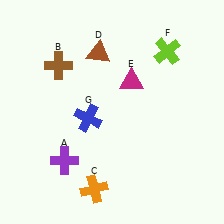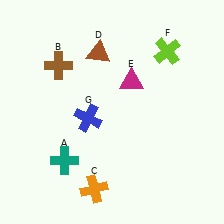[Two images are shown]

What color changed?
The cross (A) changed from purple in Image 1 to teal in Image 2.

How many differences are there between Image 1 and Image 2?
There is 1 difference between the two images.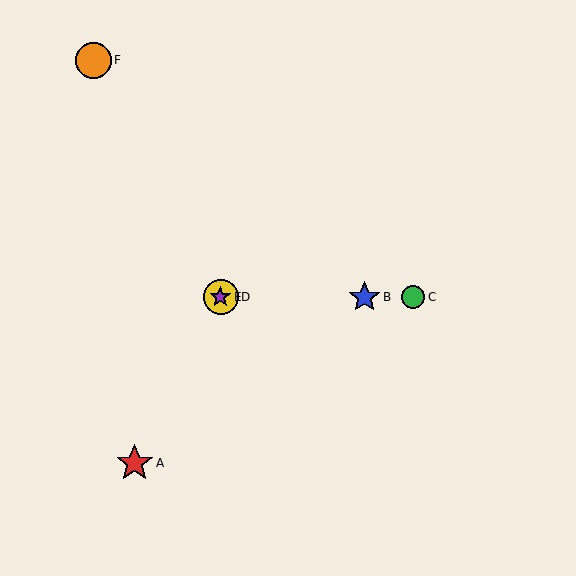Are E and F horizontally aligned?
No, E is at y≈297 and F is at y≈60.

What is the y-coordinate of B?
Object B is at y≈297.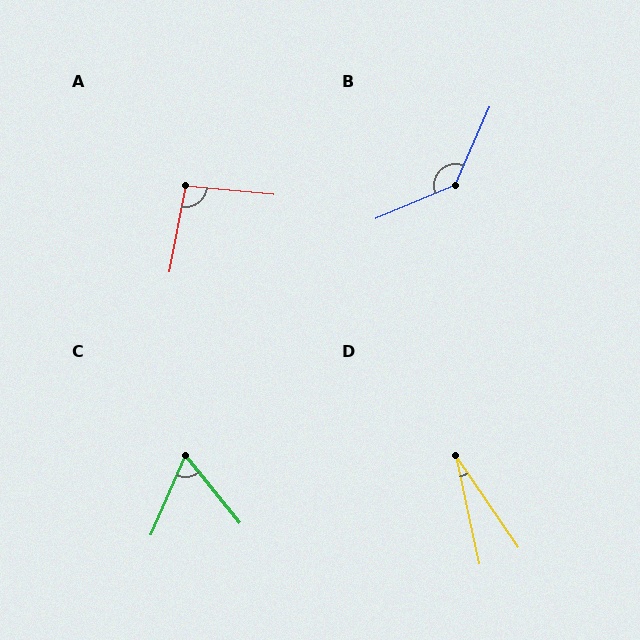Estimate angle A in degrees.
Approximately 96 degrees.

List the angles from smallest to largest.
D (22°), C (62°), A (96°), B (136°).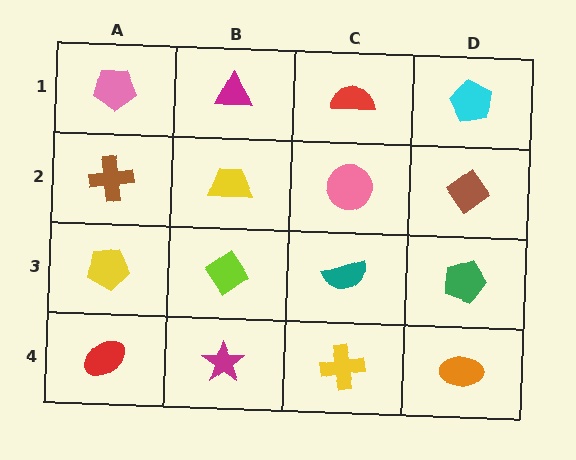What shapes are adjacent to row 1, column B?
A yellow trapezoid (row 2, column B), a pink pentagon (row 1, column A), a red semicircle (row 1, column C).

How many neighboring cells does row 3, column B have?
4.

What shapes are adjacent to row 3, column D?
A brown diamond (row 2, column D), an orange ellipse (row 4, column D), a teal semicircle (row 3, column C).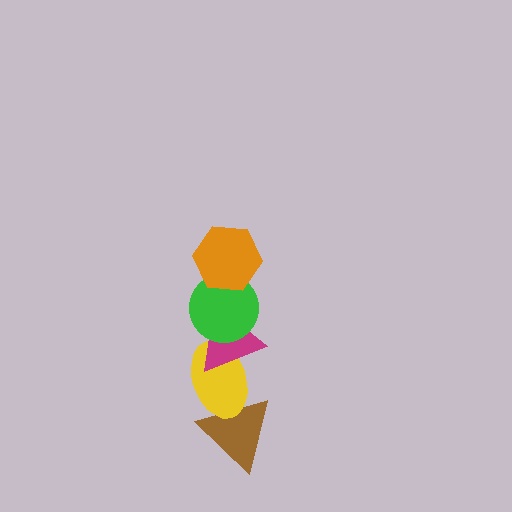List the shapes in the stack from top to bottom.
From top to bottom: the orange hexagon, the green circle, the magenta triangle, the yellow ellipse, the brown triangle.